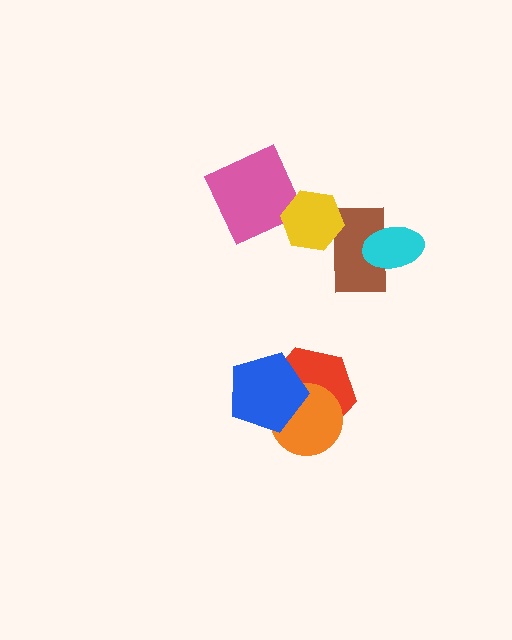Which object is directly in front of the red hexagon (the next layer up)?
The orange circle is directly in front of the red hexagon.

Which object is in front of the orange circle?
The blue pentagon is in front of the orange circle.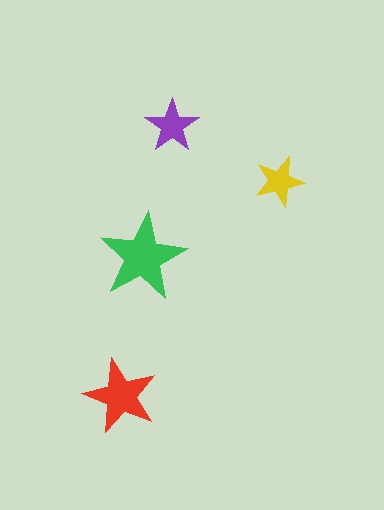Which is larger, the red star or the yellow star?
The red one.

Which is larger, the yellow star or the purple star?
The purple one.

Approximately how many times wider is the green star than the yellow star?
About 2 times wider.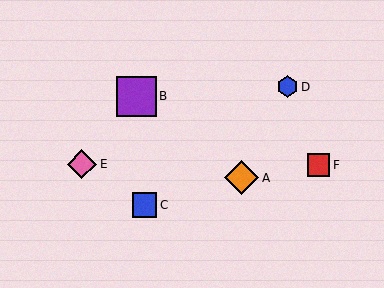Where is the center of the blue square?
The center of the blue square is at (145, 205).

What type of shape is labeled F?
Shape F is a red square.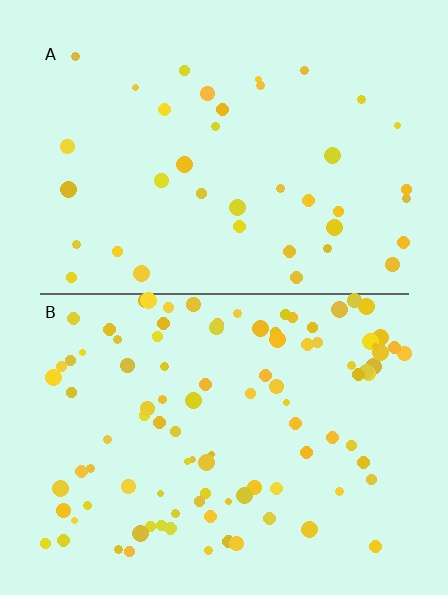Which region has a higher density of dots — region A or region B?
B (the bottom).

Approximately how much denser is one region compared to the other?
Approximately 2.6× — region B over region A.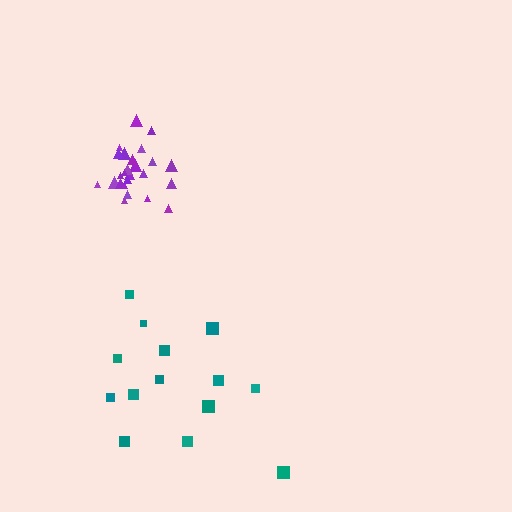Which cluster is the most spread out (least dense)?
Teal.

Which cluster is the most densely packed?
Purple.